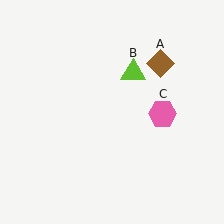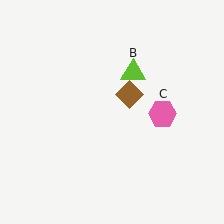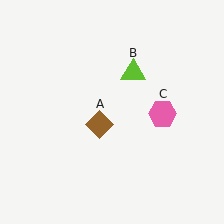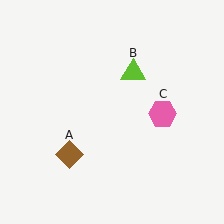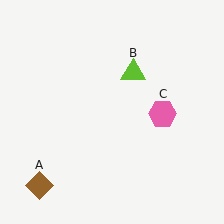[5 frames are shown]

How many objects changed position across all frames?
1 object changed position: brown diamond (object A).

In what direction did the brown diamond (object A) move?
The brown diamond (object A) moved down and to the left.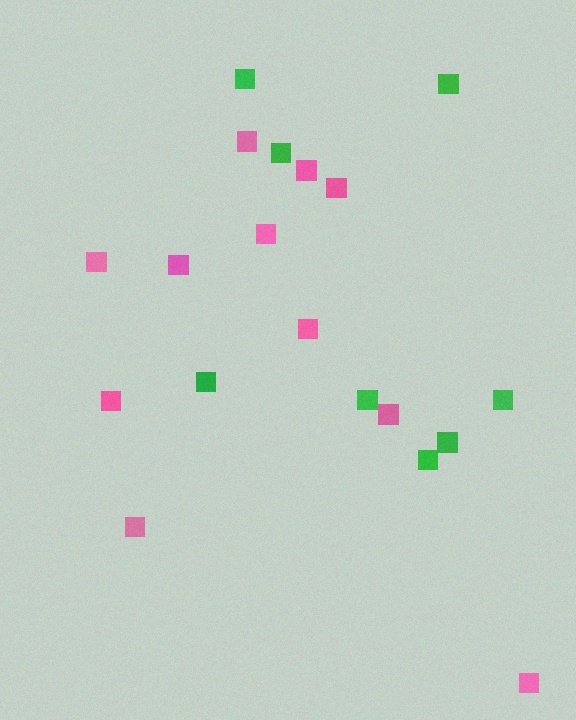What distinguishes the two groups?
There are 2 groups: one group of green squares (8) and one group of pink squares (11).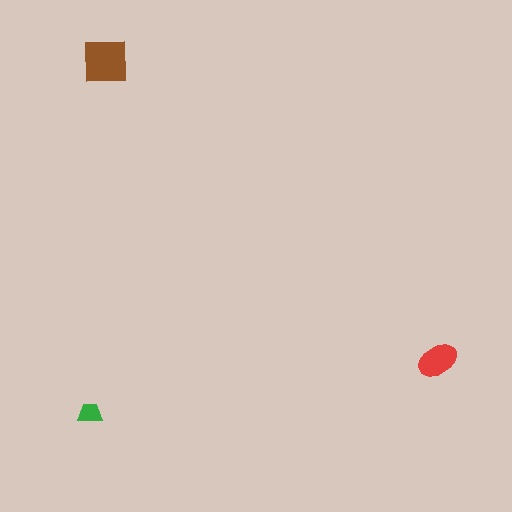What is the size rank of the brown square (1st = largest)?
1st.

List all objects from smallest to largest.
The green trapezoid, the red ellipse, the brown square.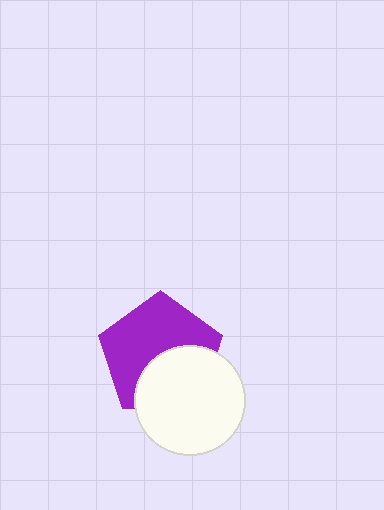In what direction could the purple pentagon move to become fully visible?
The purple pentagon could move up. That would shift it out from behind the white circle entirely.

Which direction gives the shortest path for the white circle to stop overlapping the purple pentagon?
Moving down gives the shortest separation.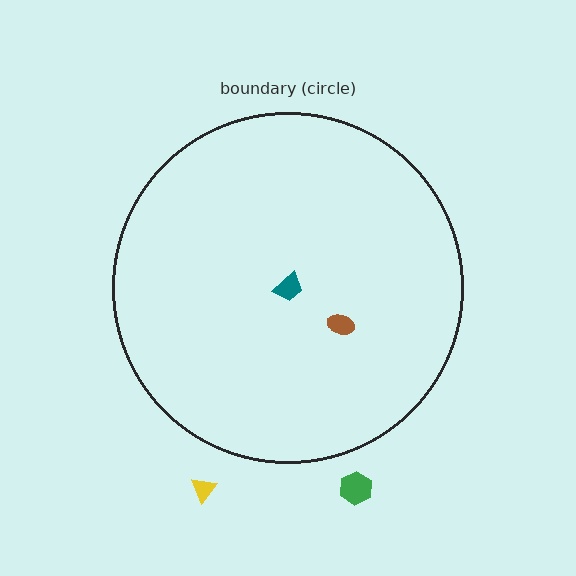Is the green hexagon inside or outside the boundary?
Outside.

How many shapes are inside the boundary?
2 inside, 2 outside.